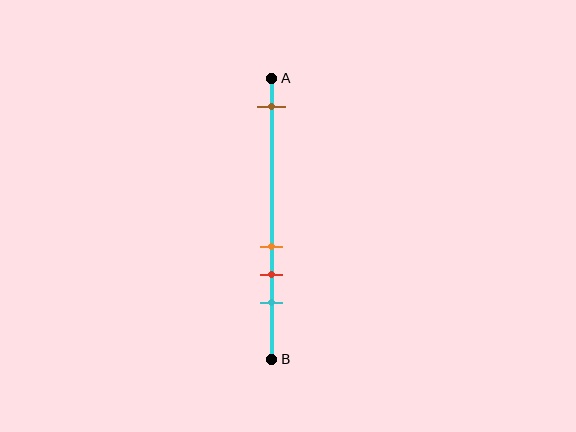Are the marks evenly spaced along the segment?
No, the marks are not evenly spaced.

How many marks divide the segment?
There are 4 marks dividing the segment.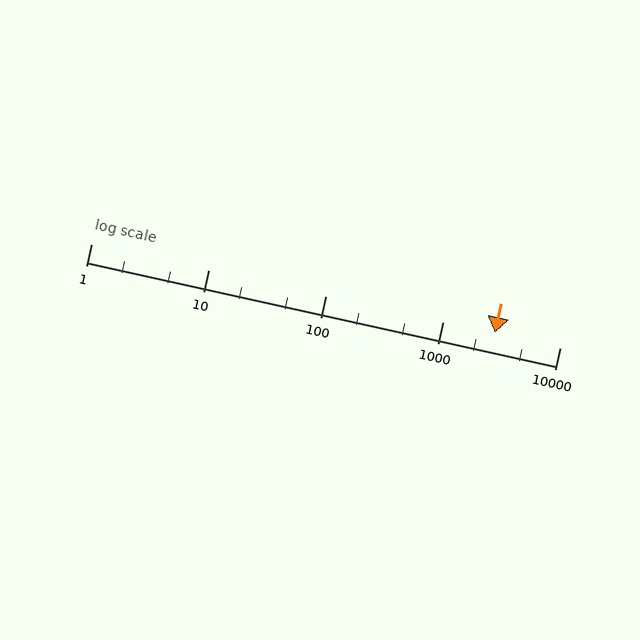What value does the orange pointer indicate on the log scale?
The pointer indicates approximately 2800.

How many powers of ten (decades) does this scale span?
The scale spans 4 decades, from 1 to 10000.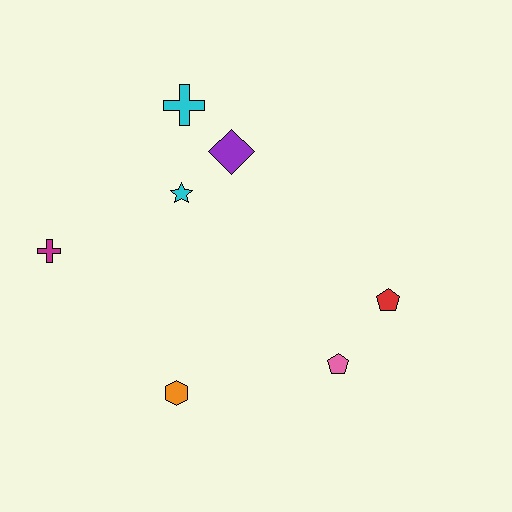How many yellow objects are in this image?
There are no yellow objects.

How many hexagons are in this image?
There is 1 hexagon.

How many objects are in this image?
There are 7 objects.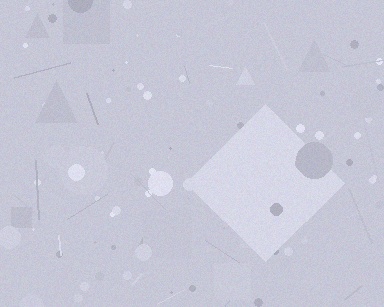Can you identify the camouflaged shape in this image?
The camouflaged shape is a diamond.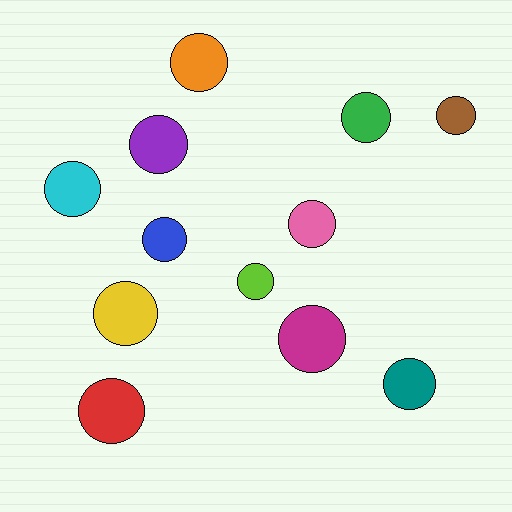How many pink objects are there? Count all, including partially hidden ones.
There is 1 pink object.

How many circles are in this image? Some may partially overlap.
There are 12 circles.